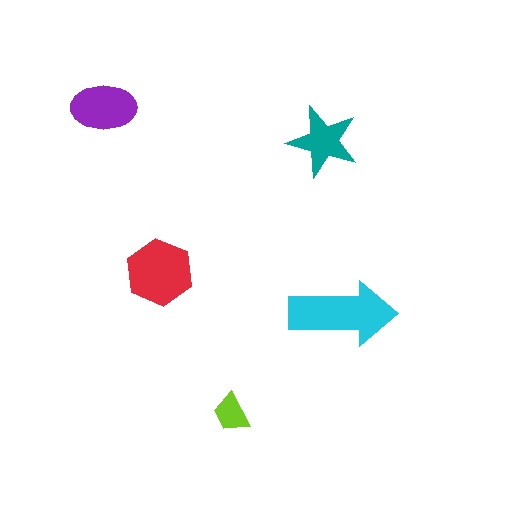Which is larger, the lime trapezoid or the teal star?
The teal star.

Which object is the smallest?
The lime trapezoid.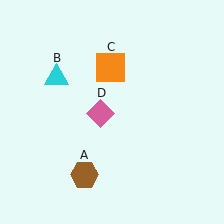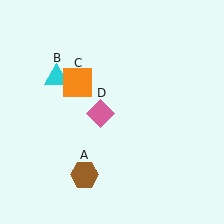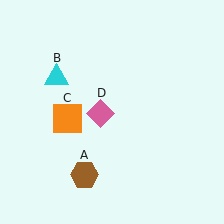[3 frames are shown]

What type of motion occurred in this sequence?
The orange square (object C) rotated counterclockwise around the center of the scene.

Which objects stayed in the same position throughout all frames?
Brown hexagon (object A) and cyan triangle (object B) and pink diamond (object D) remained stationary.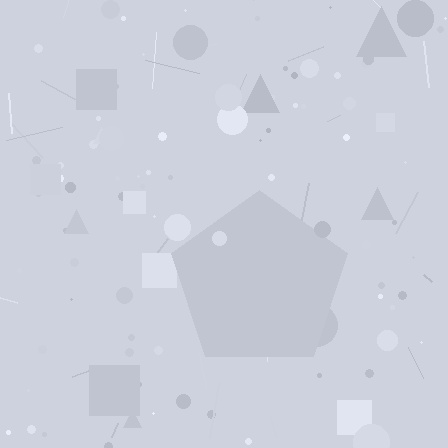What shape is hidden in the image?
A pentagon is hidden in the image.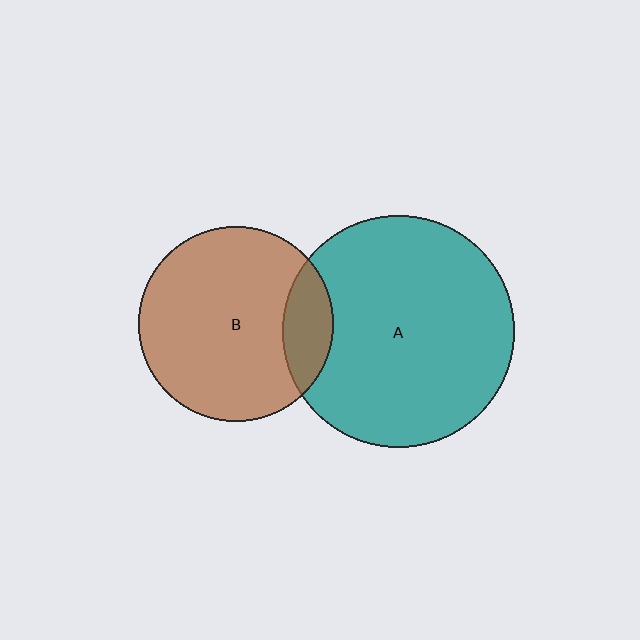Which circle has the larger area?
Circle A (teal).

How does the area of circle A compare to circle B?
Approximately 1.4 times.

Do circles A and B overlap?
Yes.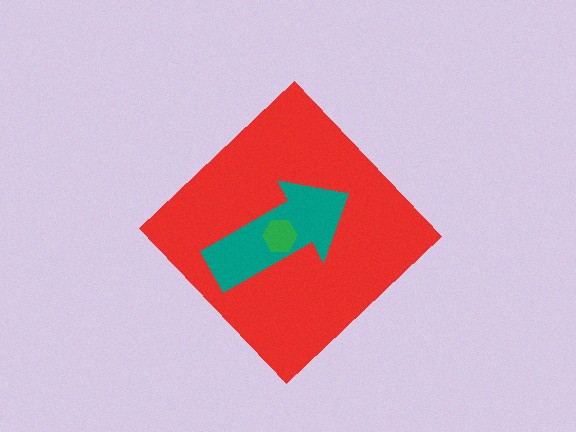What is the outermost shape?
The red diamond.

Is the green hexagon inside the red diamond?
Yes.